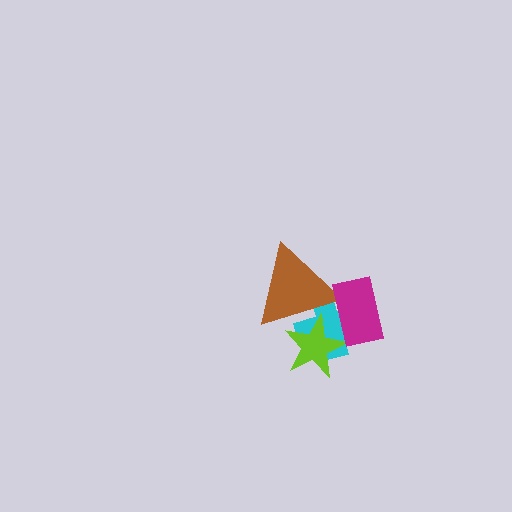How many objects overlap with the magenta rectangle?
3 objects overlap with the magenta rectangle.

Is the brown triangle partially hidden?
Yes, it is partially covered by another shape.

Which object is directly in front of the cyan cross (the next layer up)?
The brown triangle is directly in front of the cyan cross.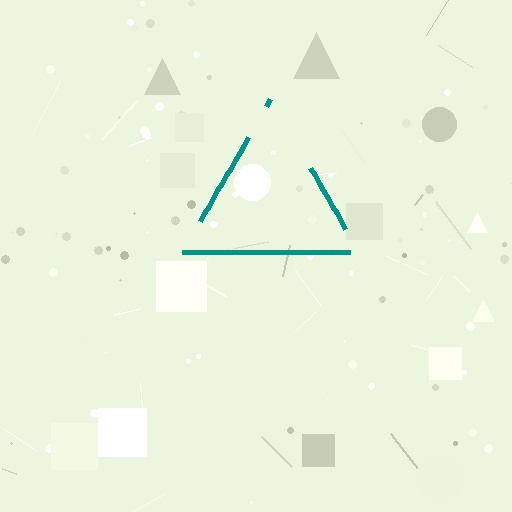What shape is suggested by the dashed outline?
The dashed outline suggests a triangle.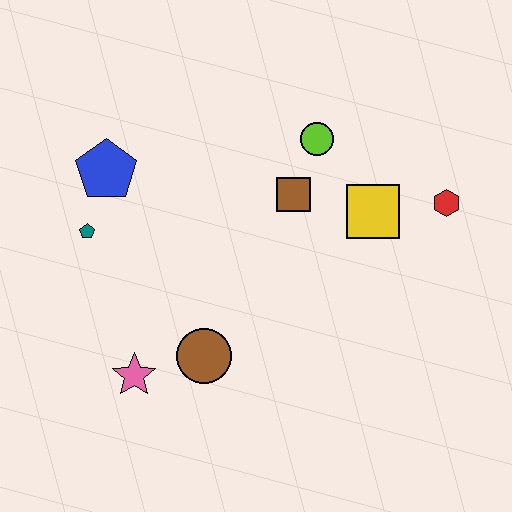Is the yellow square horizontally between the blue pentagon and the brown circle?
No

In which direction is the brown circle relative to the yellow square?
The brown circle is to the left of the yellow square.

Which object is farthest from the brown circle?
The red hexagon is farthest from the brown circle.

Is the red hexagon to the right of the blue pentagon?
Yes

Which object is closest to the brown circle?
The pink star is closest to the brown circle.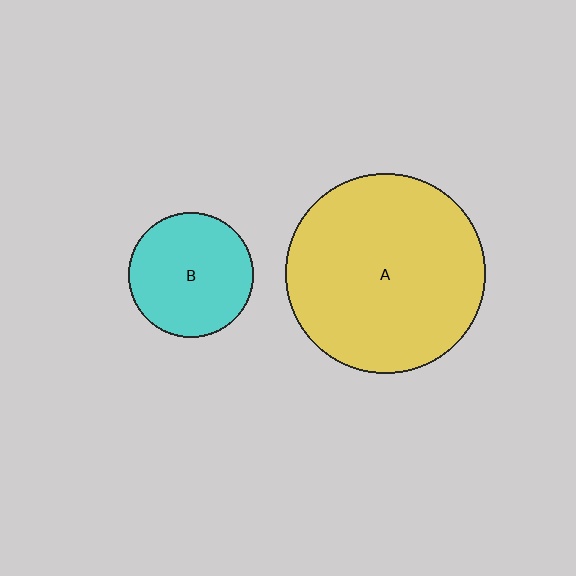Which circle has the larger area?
Circle A (yellow).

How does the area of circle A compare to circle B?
Approximately 2.6 times.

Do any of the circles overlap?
No, none of the circles overlap.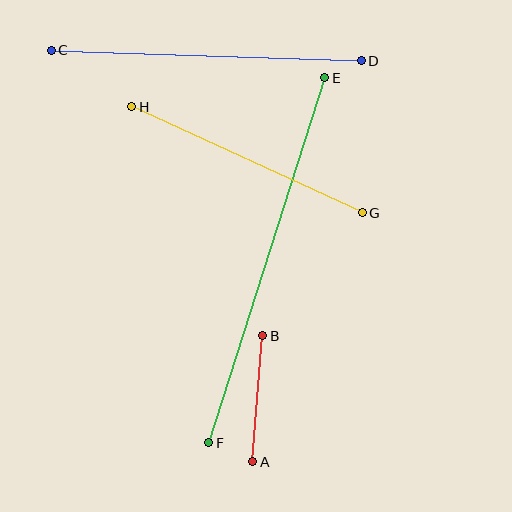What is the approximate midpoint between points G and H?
The midpoint is at approximately (247, 160) pixels.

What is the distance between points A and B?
The distance is approximately 126 pixels.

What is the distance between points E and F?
The distance is approximately 383 pixels.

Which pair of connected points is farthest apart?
Points E and F are farthest apart.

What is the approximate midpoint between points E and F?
The midpoint is at approximately (267, 260) pixels.